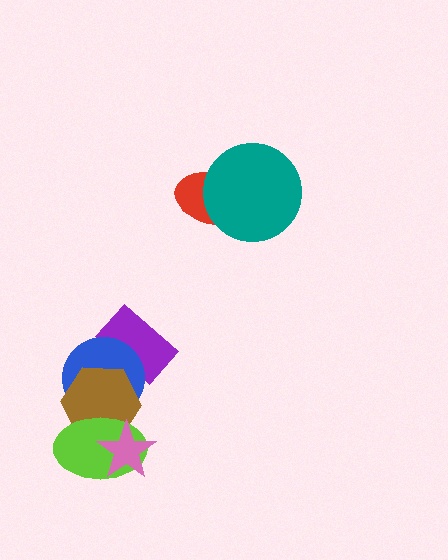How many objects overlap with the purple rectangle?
1 object overlaps with the purple rectangle.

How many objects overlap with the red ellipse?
1 object overlaps with the red ellipse.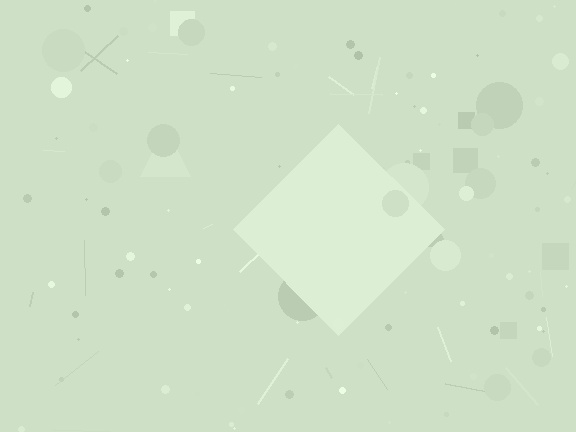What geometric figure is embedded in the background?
A diamond is embedded in the background.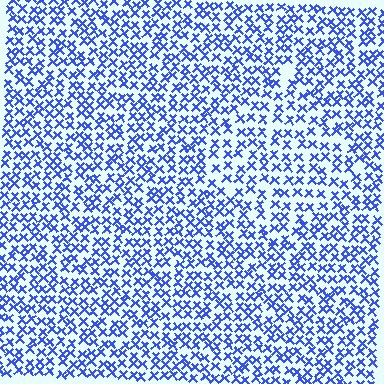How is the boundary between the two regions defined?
The boundary is defined by a change in element density (approximately 1.4x ratio). All elements are the same color, size, and shape.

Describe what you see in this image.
The image contains small blue elements arranged at two different densities. A diamond-shaped region is visible where the elements are less densely packed than the surrounding area.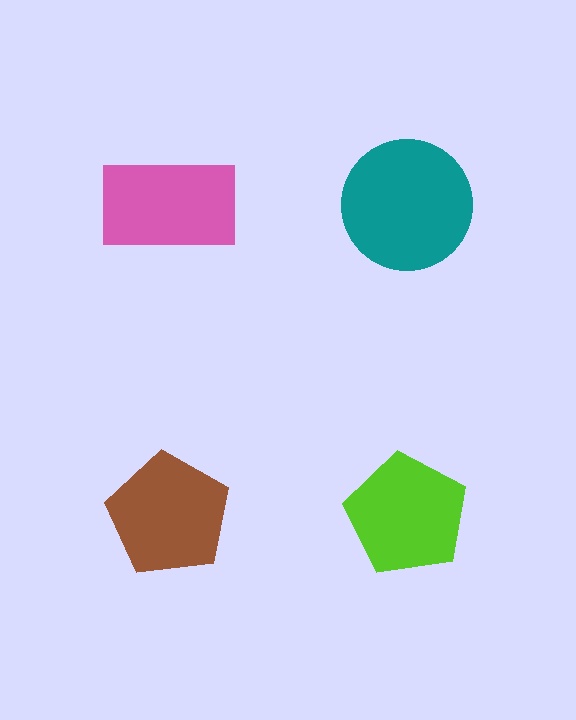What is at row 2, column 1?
A brown pentagon.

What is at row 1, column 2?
A teal circle.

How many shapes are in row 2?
2 shapes.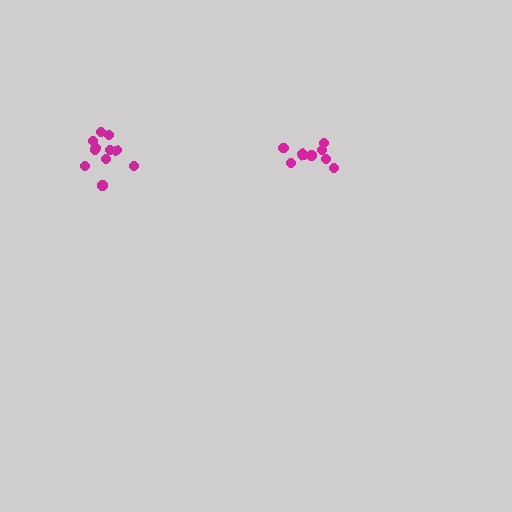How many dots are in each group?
Group 1: 13 dots, Group 2: 9 dots (22 total).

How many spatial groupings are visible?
There are 2 spatial groupings.